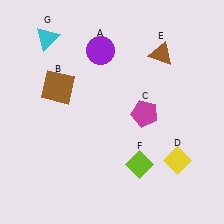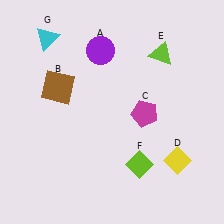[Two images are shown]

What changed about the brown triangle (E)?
In Image 1, E is brown. In Image 2, it changed to lime.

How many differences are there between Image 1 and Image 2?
There is 1 difference between the two images.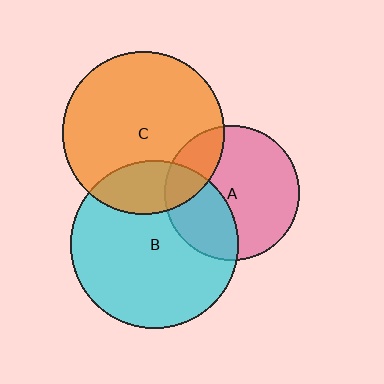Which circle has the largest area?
Circle B (cyan).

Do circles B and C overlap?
Yes.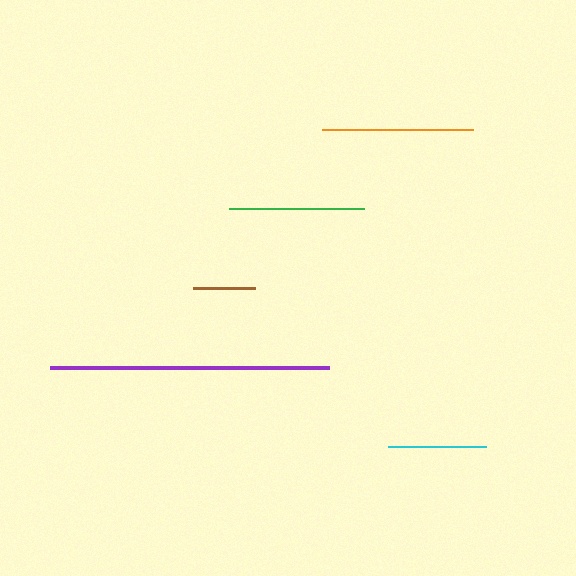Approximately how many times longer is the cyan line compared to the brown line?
The cyan line is approximately 1.6 times the length of the brown line.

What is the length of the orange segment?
The orange segment is approximately 151 pixels long.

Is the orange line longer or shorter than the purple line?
The purple line is longer than the orange line.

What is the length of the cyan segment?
The cyan segment is approximately 99 pixels long.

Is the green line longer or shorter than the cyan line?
The green line is longer than the cyan line.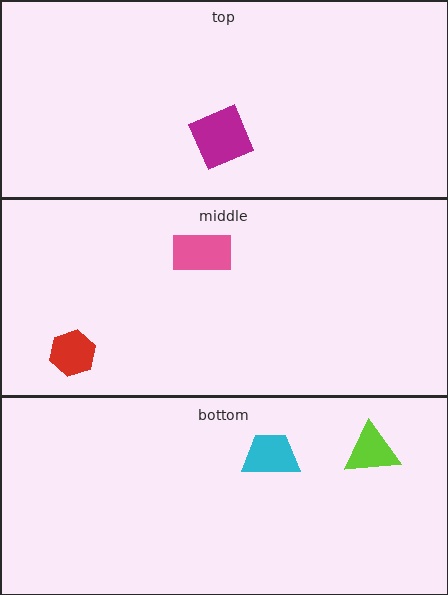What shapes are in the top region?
The magenta square.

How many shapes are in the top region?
1.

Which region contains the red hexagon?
The middle region.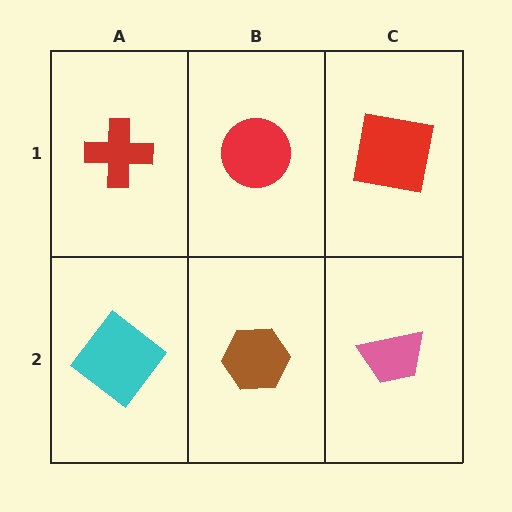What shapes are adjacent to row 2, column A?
A red cross (row 1, column A), a brown hexagon (row 2, column B).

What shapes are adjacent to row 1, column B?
A brown hexagon (row 2, column B), a red cross (row 1, column A), a red square (row 1, column C).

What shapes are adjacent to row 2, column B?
A red circle (row 1, column B), a cyan diamond (row 2, column A), a pink trapezoid (row 2, column C).